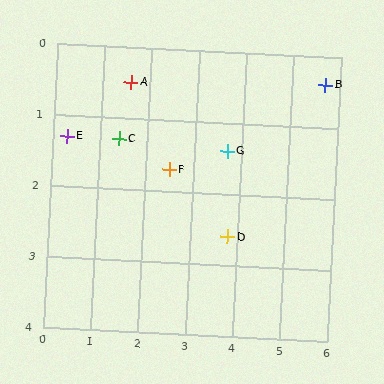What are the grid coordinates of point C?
Point C is at approximately (1.4, 1.3).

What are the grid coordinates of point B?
Point B is at approximately (5.7, 0.4).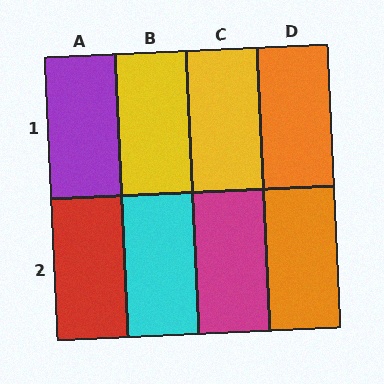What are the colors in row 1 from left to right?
Purple, yellow, yellow, orange.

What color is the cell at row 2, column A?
Red.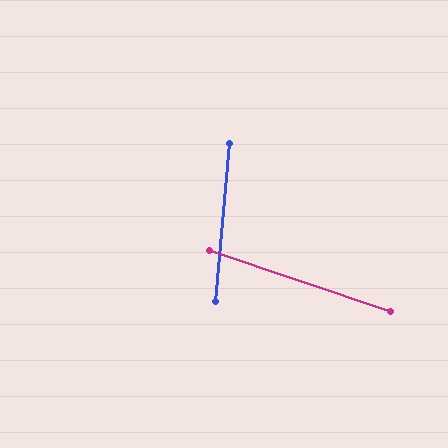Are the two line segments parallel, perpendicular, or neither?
Neither parallel nor perpendicular — they differ by about 76°.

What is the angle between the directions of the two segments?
Approximately 76 degrees.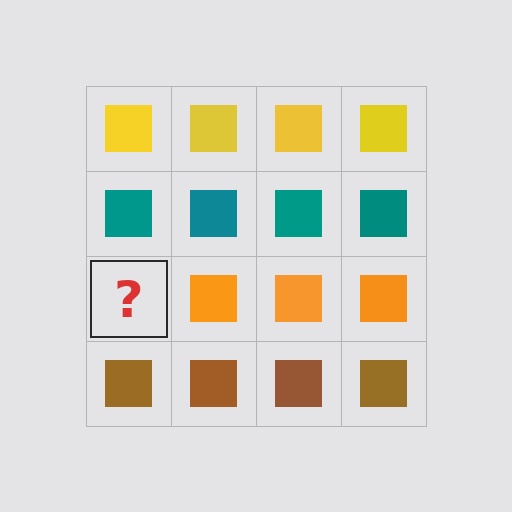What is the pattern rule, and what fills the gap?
The rule is that each row has a consistent color. The gap should be filled with an orange square.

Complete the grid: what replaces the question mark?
The question mark should be replaced with an orange square.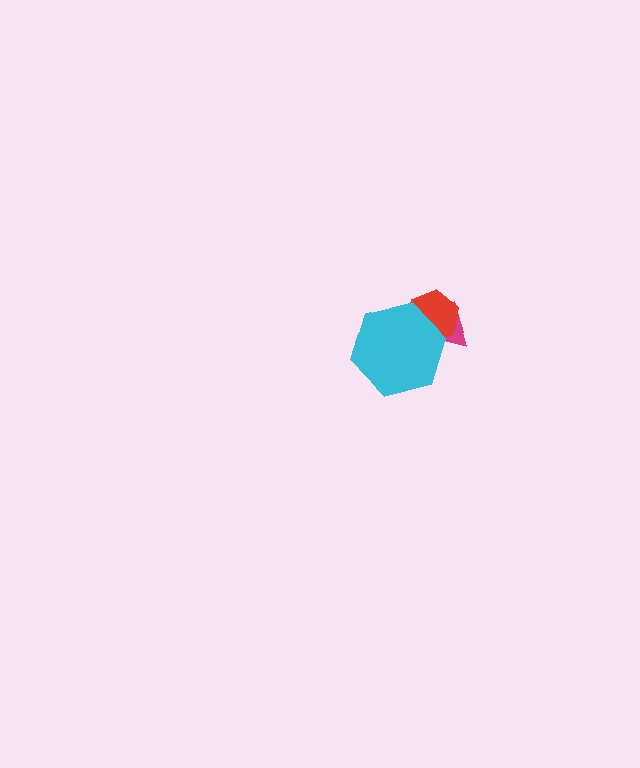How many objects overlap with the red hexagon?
2 objects overlap with the red hexagon.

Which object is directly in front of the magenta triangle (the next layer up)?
The red hexagon is directly in front of the magenta triangle.